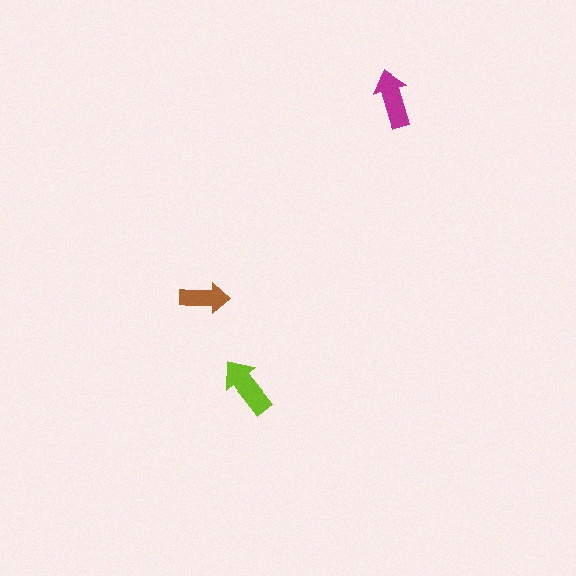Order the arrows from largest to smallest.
the lime one, the magenta one, the brown one.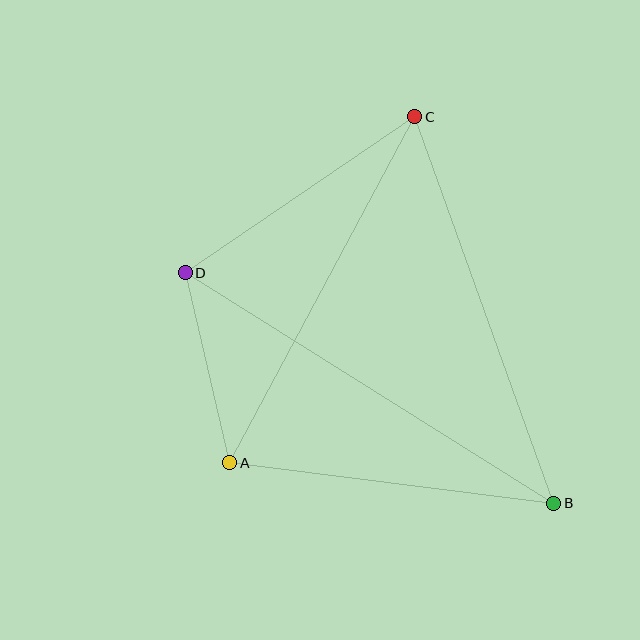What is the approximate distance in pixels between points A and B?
The distance between A and B is approximately 327 pixels.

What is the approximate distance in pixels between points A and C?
The distance between A and C is approximately 392 pixels.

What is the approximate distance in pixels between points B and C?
The distance between B and C is approximately 411 pixels.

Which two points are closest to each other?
Points A and D are closest to each other.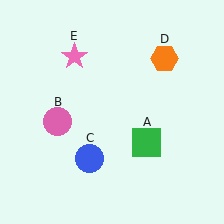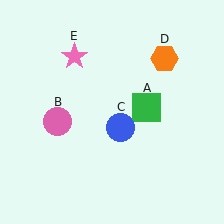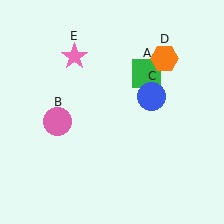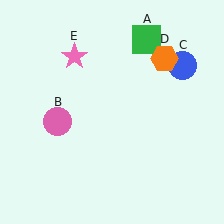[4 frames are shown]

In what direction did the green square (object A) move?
The green square (object A) moved up.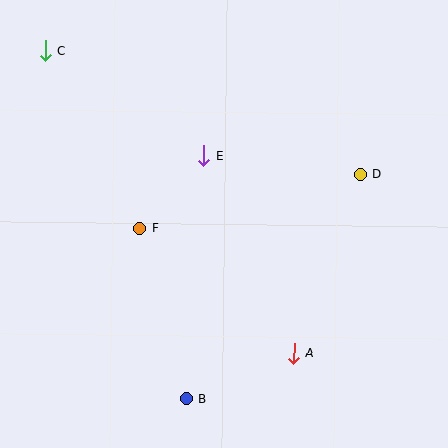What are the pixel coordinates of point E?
Point E is at (204, 155).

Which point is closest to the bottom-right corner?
Point A is closest to the bottom-right corner.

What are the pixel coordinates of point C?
Point C is at (45, 51).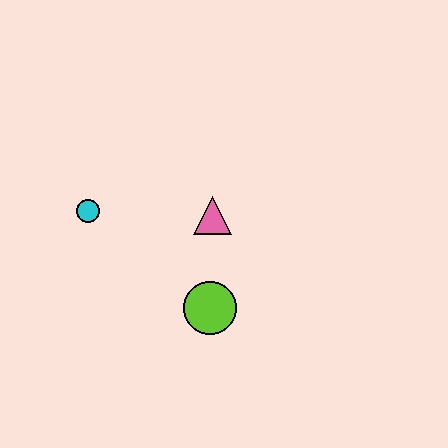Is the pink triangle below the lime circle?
No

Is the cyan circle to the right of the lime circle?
No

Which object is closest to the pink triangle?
The lime circle is closest to the pink triangle.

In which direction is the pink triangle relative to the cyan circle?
The pink triangle is to the right of the cyan circle.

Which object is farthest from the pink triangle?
The cyan circle is farthest from the pink triangle.